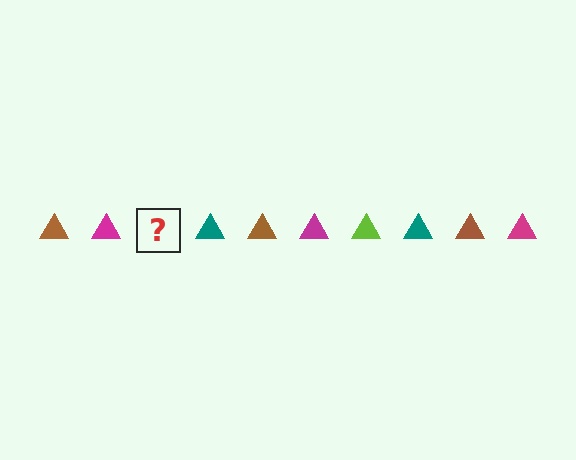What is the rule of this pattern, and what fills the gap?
The rule is that the pattern cycles through brown, magenta, lime, teal triangles. The gap should be filled with a lime triangle.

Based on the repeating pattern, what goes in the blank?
The blank should be a lime triangle.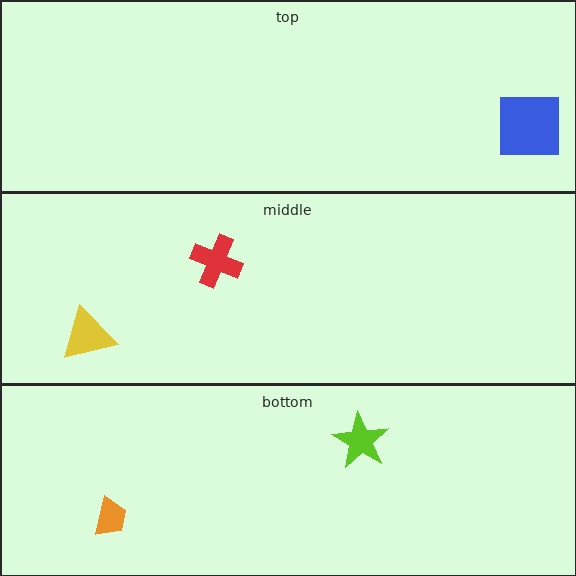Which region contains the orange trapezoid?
The bottom region.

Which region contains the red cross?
The middle region.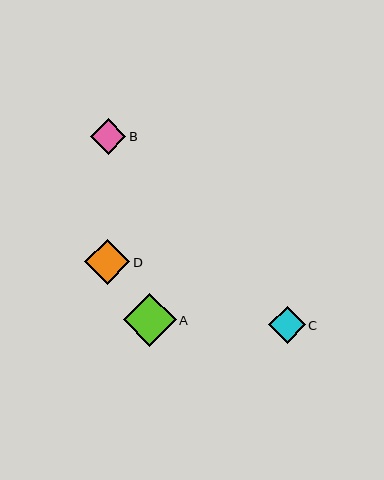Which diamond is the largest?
Diamond A is the largest with a size of approximately 53 pixels.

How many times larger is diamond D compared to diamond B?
Diamond D is approximately 1.3 times the size of diamond B.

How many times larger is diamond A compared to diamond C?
Diamond A is approximately 1.4 times the size of diamond C.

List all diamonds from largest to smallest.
From largest to smallest: A, D, C, B.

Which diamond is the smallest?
Diamond B is the smallest with a size of approximately 36 pixels.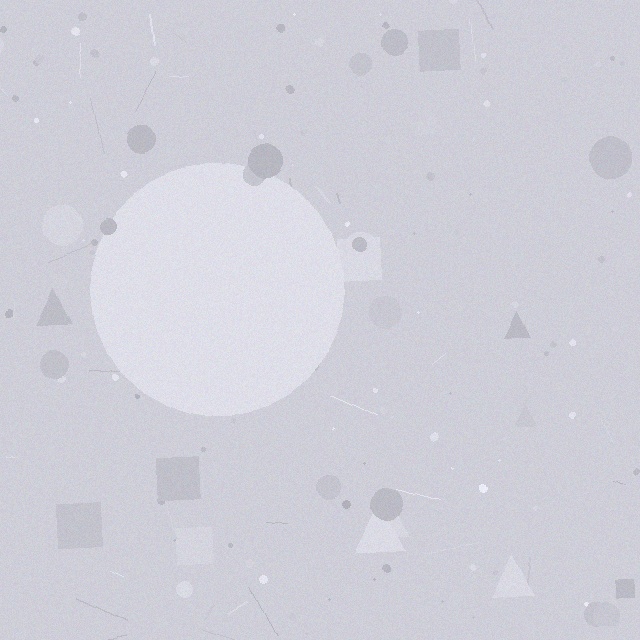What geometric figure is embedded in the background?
A circle is embedded in the background.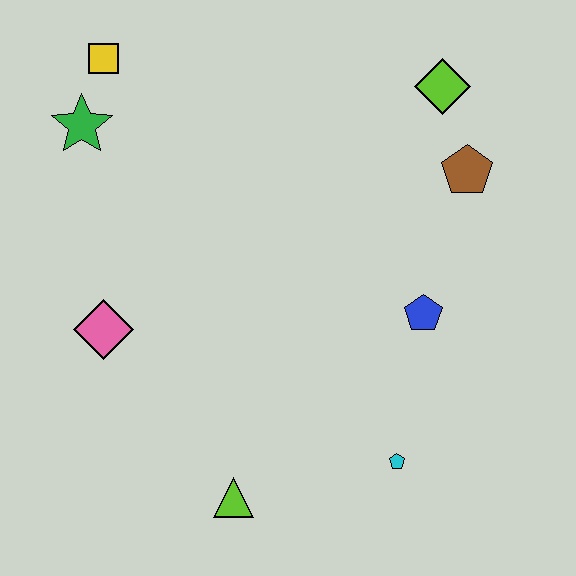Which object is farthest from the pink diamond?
The lime diamond is farthest from the pink diamond.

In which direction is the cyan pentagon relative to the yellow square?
The cyan pentagon is below the yellow square.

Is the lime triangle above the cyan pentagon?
No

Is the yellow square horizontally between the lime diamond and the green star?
Yes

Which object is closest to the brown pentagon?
The lime diamond is closest to the brown pentagon.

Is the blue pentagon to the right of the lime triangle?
Yes